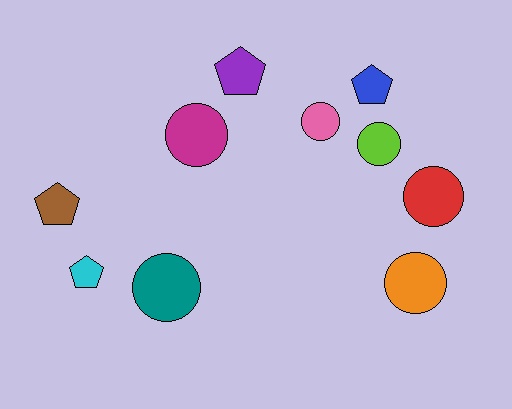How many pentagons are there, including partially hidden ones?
There are 4 pentagons.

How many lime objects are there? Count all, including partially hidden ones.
There is 1 lime object.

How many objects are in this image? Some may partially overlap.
There are 10 objects.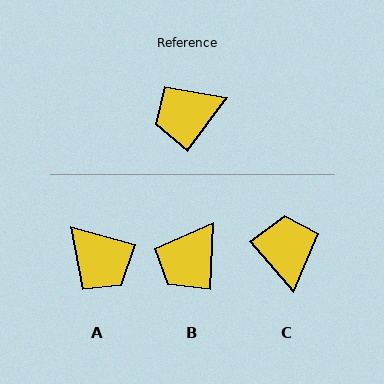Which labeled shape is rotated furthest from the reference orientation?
A, about 111 degrees away.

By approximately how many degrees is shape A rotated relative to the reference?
Approximately 111 degrees counter-clockwise.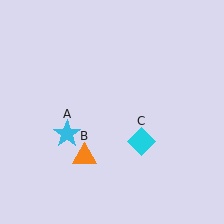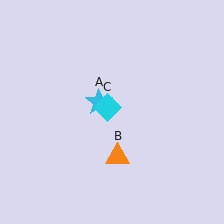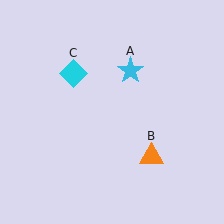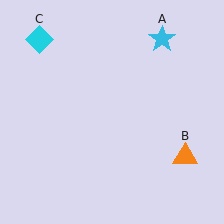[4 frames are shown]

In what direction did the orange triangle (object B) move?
The orange triangle (object B) moved right.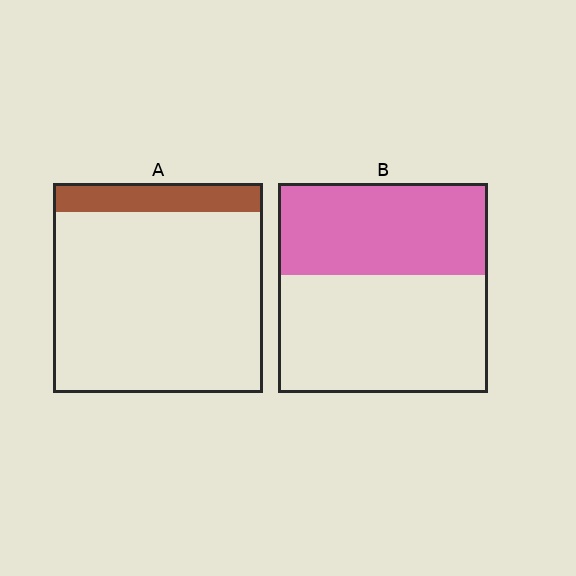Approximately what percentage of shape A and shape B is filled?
A is approximately 15% and B is approximately 45%.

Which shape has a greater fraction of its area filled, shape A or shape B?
Shape B.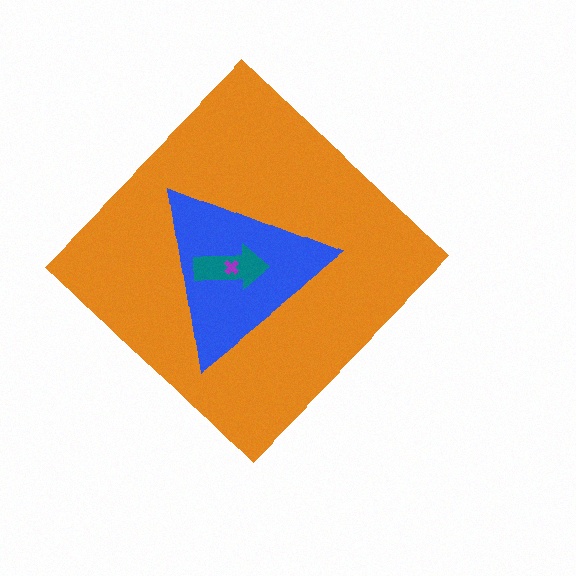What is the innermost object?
The purple cross.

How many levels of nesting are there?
4.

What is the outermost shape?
The orange diamond.